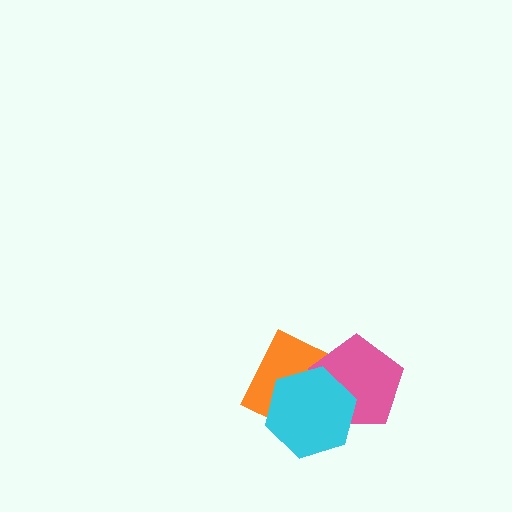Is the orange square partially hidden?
Yes, it is partially covered by another shape.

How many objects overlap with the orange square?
2 objects overlap with the orange square.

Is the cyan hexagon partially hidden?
No, no other shape covers it.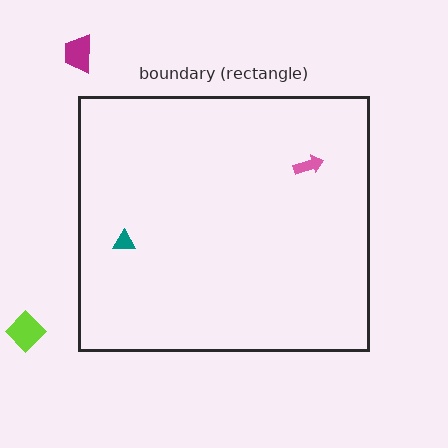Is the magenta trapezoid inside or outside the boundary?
Outside.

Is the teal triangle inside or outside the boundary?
Inside.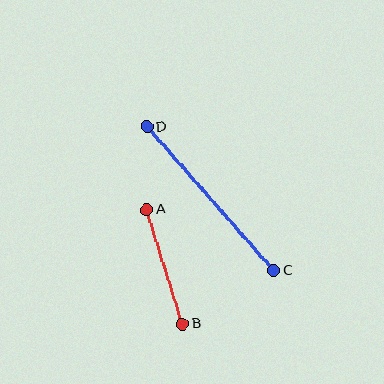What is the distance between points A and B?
The distance is approximately 120 pixels.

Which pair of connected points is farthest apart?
Points C and D are farthest apart.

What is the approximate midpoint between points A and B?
The midpoint is at approximately (164, 267) pixels.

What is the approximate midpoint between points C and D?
The midpoint is at approximately (210, 199) pixels.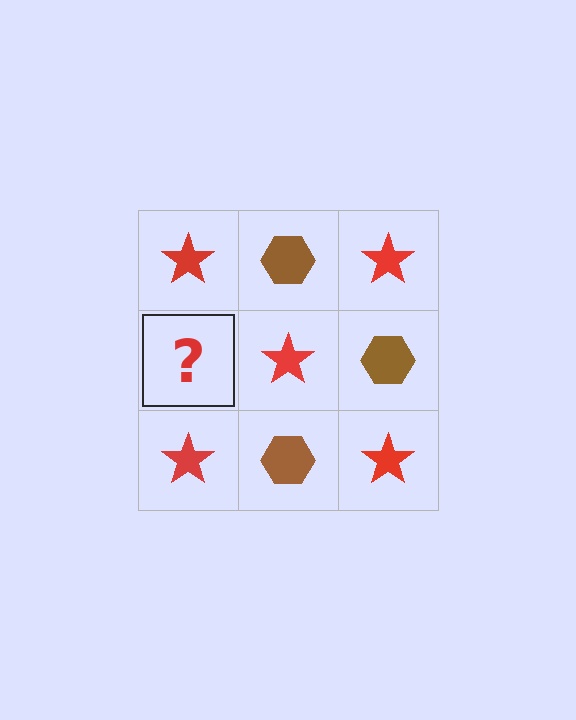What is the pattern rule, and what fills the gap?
The rule is that it alternates red star and brown hexagon in a checkerboard pattern. The gap should be filled with a brown hexagon.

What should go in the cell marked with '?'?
The missing cell should contain a brown hexagon.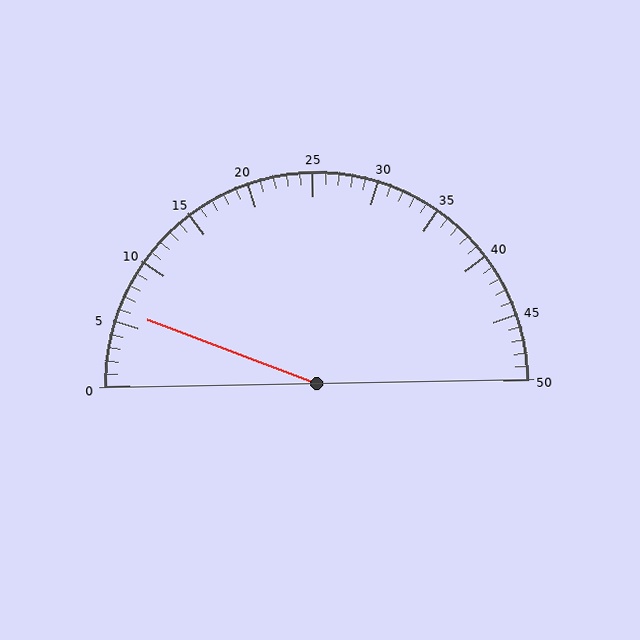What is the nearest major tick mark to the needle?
The nearest major tick mark is 5.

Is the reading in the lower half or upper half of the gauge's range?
The reading is in the lower half of the range (0 to 50).